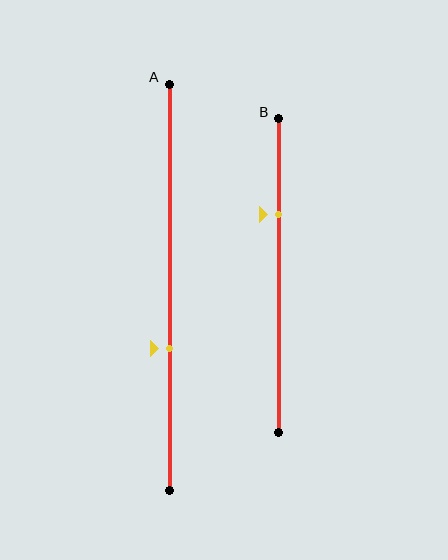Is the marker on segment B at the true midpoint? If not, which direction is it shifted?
No, the marker on segment B is shifted upward by about 20% of the segment length.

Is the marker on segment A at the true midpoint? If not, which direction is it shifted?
No, the marker on segment A is shifted downward by about 15% of the segment length.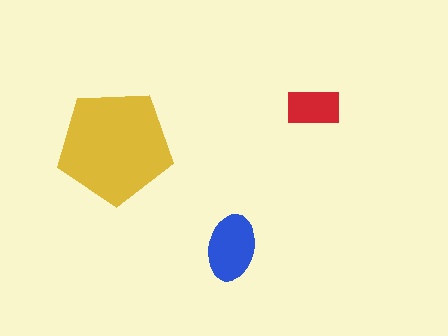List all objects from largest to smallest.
The yellow pentagon, the blue ellipse, the red rectangle.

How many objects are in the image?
There are 3 objects in the image.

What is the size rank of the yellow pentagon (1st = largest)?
1st.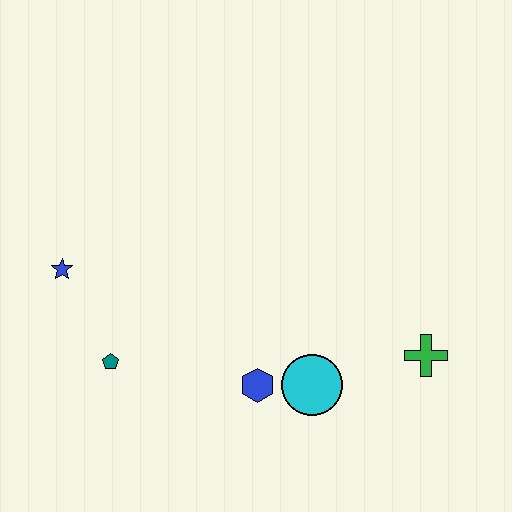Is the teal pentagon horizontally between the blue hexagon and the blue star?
Yes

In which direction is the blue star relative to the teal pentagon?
The blue star is above the teal pentagon.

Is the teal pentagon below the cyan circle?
No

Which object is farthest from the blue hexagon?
The blue star is farthest from the blue hexagon.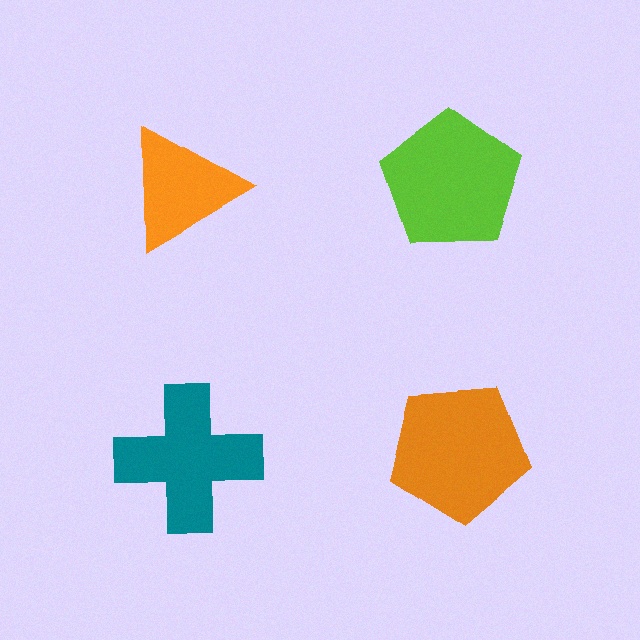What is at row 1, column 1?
An orange triangle.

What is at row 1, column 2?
A lime pentagon.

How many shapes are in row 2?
2 shapes.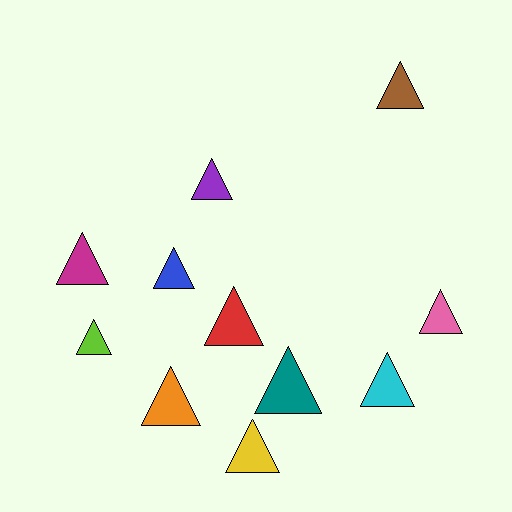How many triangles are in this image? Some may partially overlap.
There are 11 triangles.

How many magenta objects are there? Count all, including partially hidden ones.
There is 1 magenta object.